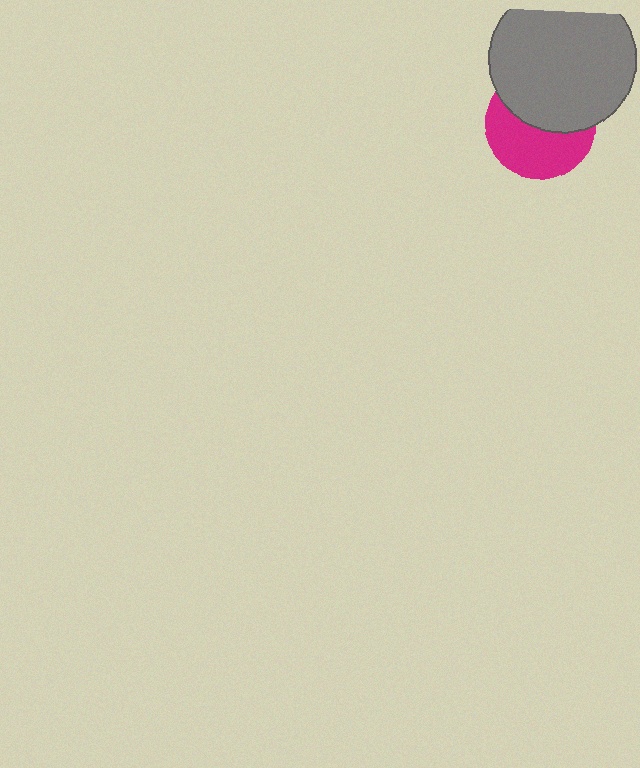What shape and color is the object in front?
The object in front is a gray circle.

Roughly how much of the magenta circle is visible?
About half of it is visible (roughly 52%).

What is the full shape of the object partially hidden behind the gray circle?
The partially hidden object is a magenta circle.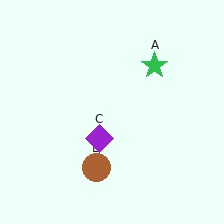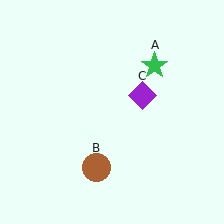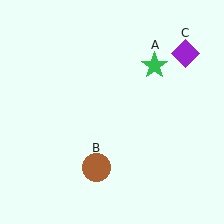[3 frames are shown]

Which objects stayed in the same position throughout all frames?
Green star (object A) and brown circle (object B) remained stationary.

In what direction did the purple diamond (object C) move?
The purple diamond (object C) moved up and to the right.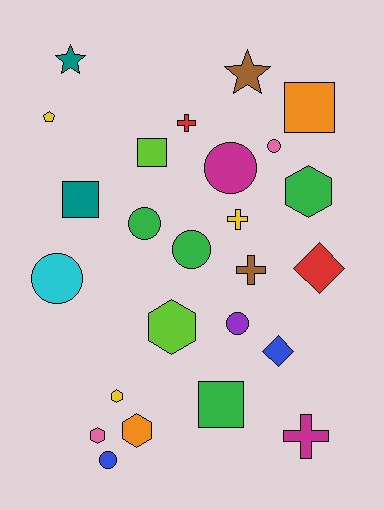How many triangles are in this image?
There are no triangles.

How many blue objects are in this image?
There are 2 blue objects.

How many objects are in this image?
There are 25 objects.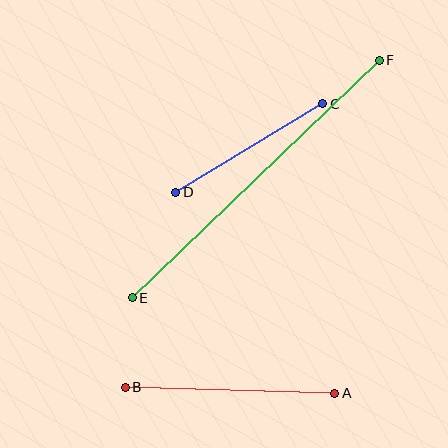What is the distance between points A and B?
The distance is approximately 210 pixels.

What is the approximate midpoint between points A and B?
The midpoint is at approximately (230, 390) pixels.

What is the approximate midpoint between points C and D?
The midpoint is at approximately (249, 148) pixels.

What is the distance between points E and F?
The distance is approximately 343 pixels.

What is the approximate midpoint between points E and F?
The midpoint is at approximately (256, 179) pixels.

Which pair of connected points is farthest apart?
Points E and F are farthest apart.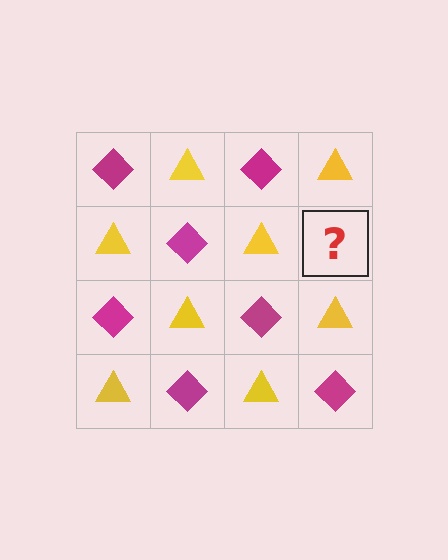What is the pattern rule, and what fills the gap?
The rule is that it alternates magenta diamond and yellow triangle in a checkerboard pattern. The gap should be filled with a magenta diamond.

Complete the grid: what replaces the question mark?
The question mark should be replaced with a magenta diamond.